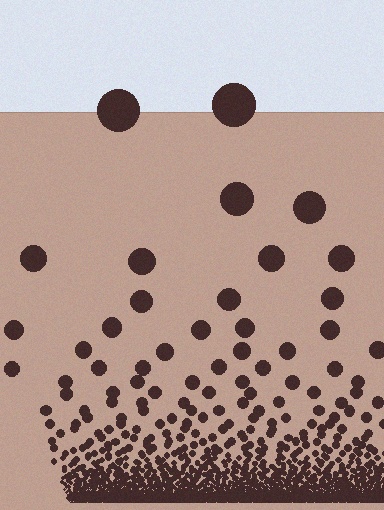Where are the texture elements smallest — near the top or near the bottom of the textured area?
Near the bottom.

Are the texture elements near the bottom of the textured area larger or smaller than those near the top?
Smaller. The gradient is inverted — elements near the bottom are smaller and denser.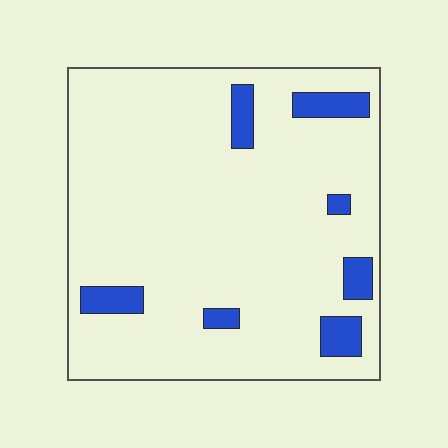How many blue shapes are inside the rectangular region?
7.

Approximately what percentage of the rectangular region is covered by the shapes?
Approximately 10%.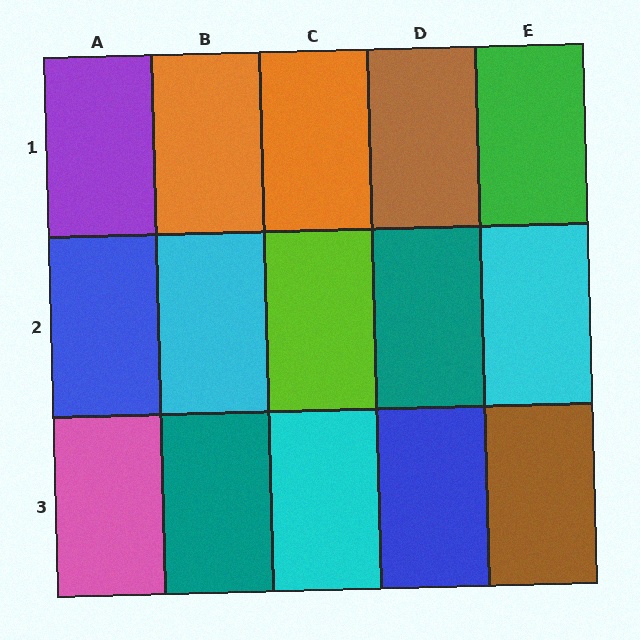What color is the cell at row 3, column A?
Pink.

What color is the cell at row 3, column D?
Blue.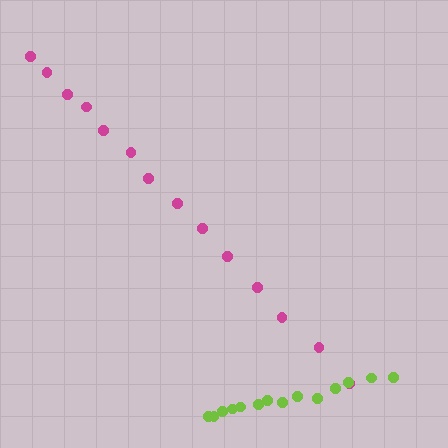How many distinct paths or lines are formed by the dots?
There are 2 distinct paths.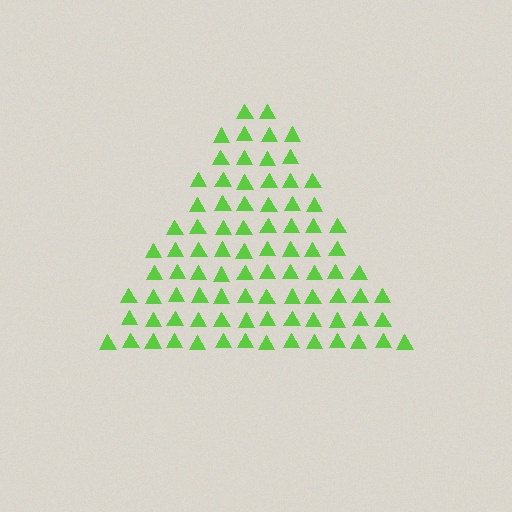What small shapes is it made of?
It is made of small triangles.